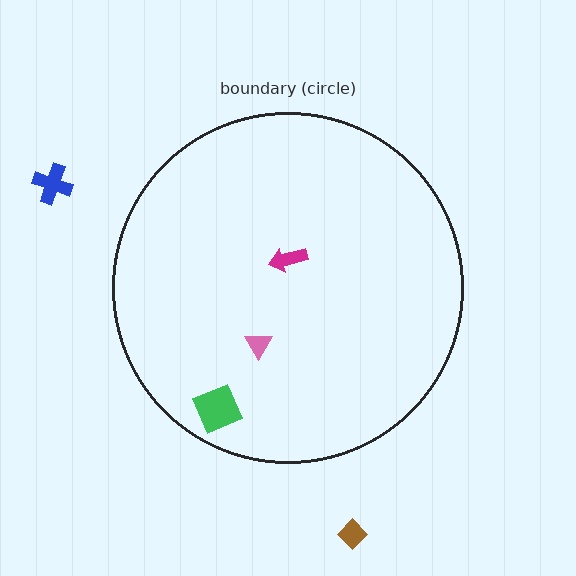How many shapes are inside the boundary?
3 inside, 2 outside.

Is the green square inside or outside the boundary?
Inside.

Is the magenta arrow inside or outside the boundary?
Inside.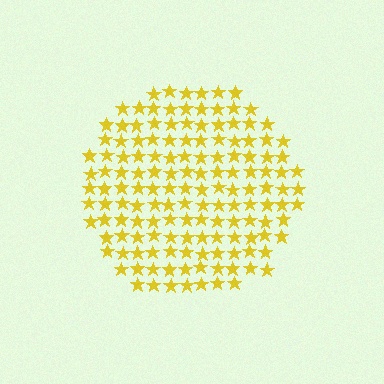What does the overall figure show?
The overall figure shows a circle.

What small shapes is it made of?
It is made of small stars.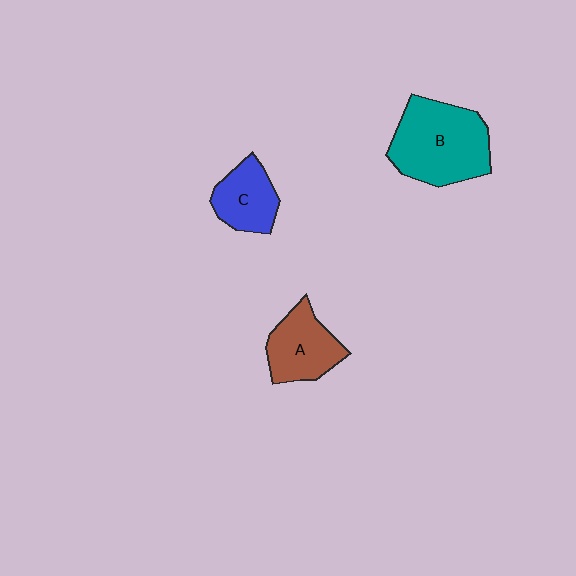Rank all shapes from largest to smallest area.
From largest to smallest: B (teal), A (brown), C (blue).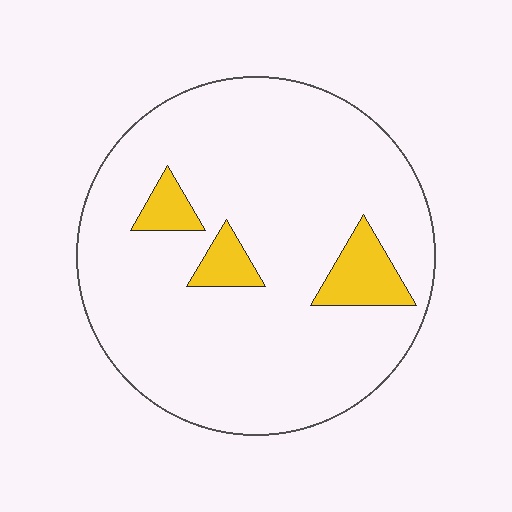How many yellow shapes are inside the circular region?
3.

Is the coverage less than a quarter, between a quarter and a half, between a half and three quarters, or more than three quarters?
Less than a quarter.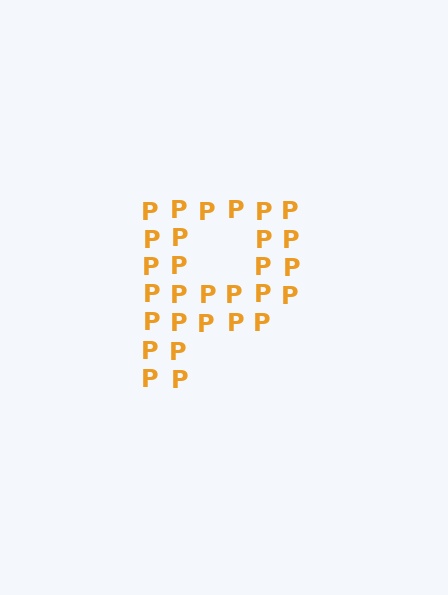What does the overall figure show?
The overall figure shows the letter P.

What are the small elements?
The small elements are letter P's.